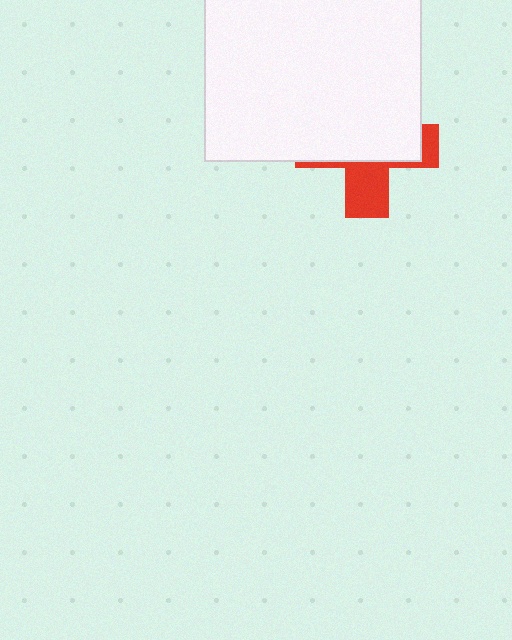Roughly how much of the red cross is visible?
A small part of it is visible (roughly 35%).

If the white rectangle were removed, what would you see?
You would see the complete red cross.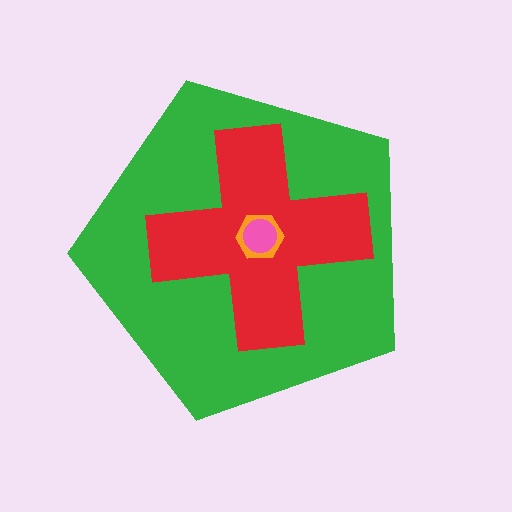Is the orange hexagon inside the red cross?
Yes.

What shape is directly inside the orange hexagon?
The pink circle.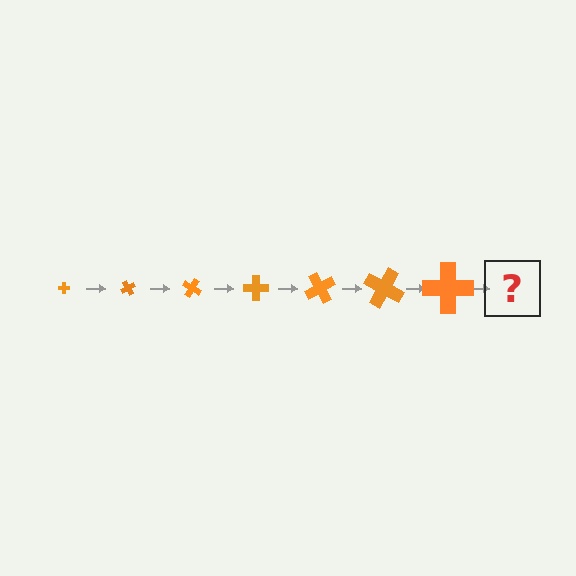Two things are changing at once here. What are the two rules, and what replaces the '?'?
The two rules are that the cross grows larger each step and it rotates 60 degrees each step. The '?' should be a cross, larger than the previous one and rotated 420 degrees from the start.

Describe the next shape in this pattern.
It should be a cross, larger than the previous one and rotated 420 degrees from the start.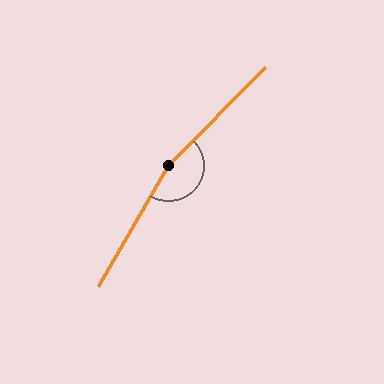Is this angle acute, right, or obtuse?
It is obtuse.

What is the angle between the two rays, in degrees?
Approximately 165 degrees.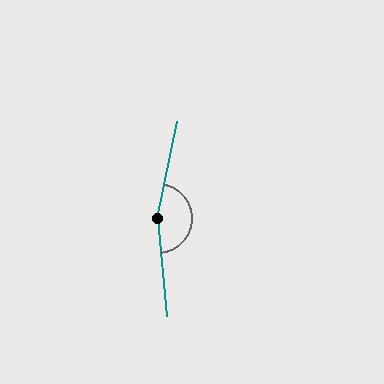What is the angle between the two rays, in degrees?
Approximately 163 degrees.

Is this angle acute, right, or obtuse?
It is obtuse.